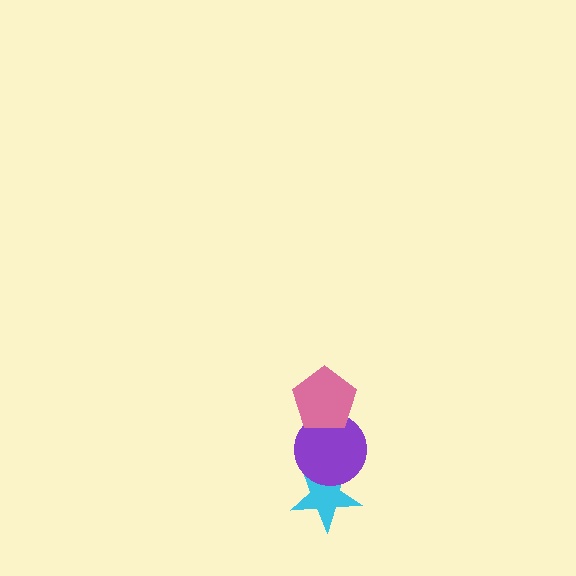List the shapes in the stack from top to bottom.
From top to bottom: the pink pentagon, the purple circle, the cyan star.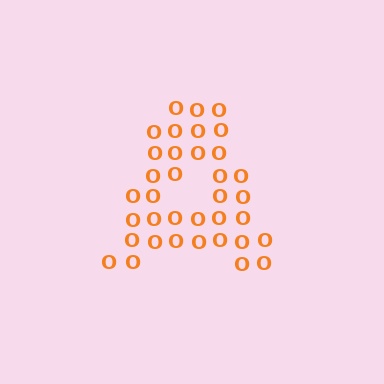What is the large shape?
The large shape is the letter A.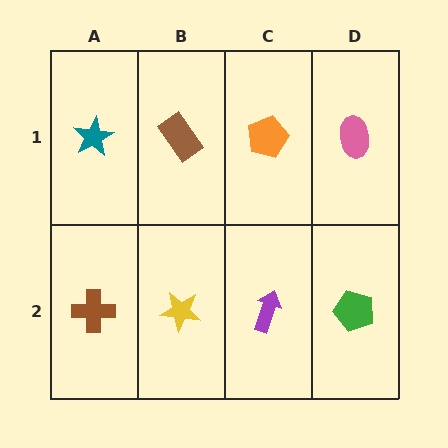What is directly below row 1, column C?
A purple arrow.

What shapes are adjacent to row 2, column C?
An orange pentagon (row 1, column C), a yellow star (row 2, column B), a green pentagon (row 2, column D).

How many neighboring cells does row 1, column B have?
3.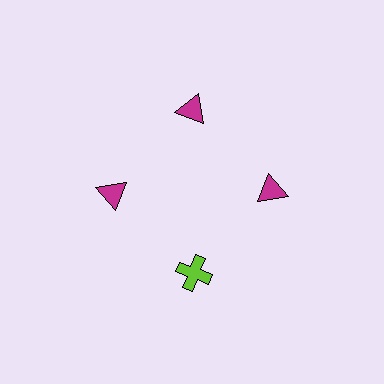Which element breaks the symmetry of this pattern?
The lime cross at roughly the 6 o'clock position breaks the symmetry. All other shapes are magenta triangles.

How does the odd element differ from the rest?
It differs in both color (lime instead of magenta) and shape (cross instead of triangle).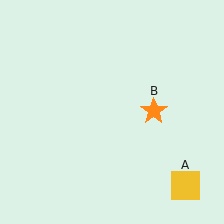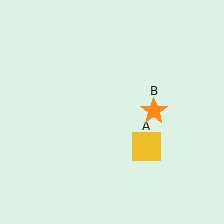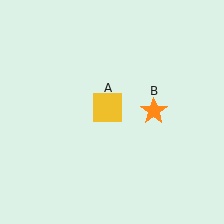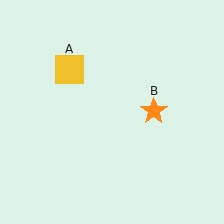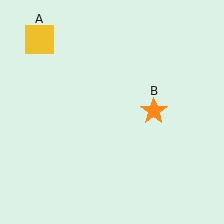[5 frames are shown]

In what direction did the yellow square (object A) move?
The yellow square (object A) moved up and to the left.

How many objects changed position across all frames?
1 object changed position: yellow square (object A).